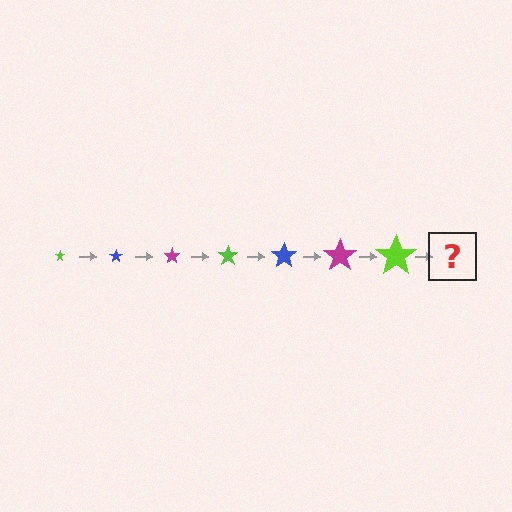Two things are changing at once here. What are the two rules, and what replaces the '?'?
The two rules are that the star grows larger each step and the color cycles through lime, blue, and magenta. The '?' should be a blue star, larger than the previous one.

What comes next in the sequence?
The next element should be a blue star, larger than the previous one.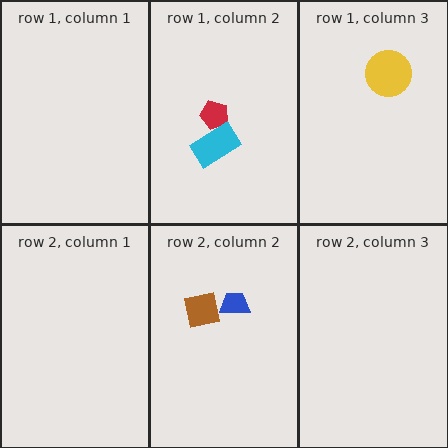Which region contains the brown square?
The row 2, column 2 region.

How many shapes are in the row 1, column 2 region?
2.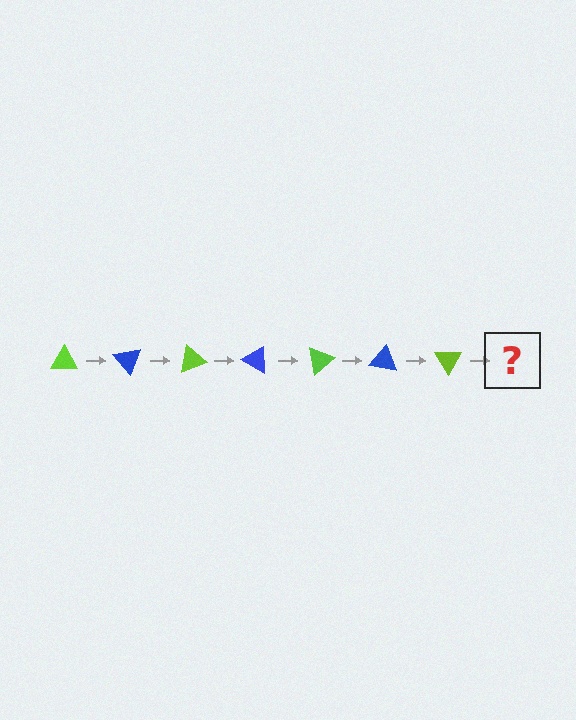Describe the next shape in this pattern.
It should be a blue triangle, rotated 350 degrees from the start.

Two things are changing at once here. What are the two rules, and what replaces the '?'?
The two rules are that it rotates 50 degrees each step and the color cycles through lime and blue. The '?' should be a blue triangle, rotated 350 degrees from the start.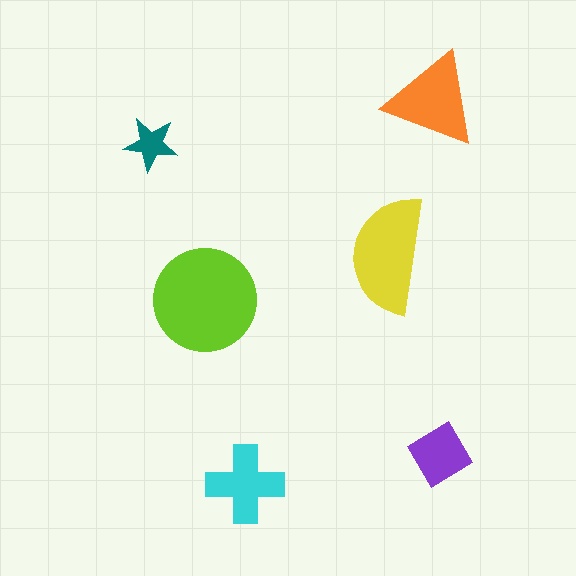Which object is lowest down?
The cyan cross is bottommost.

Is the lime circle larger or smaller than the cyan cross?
Larger.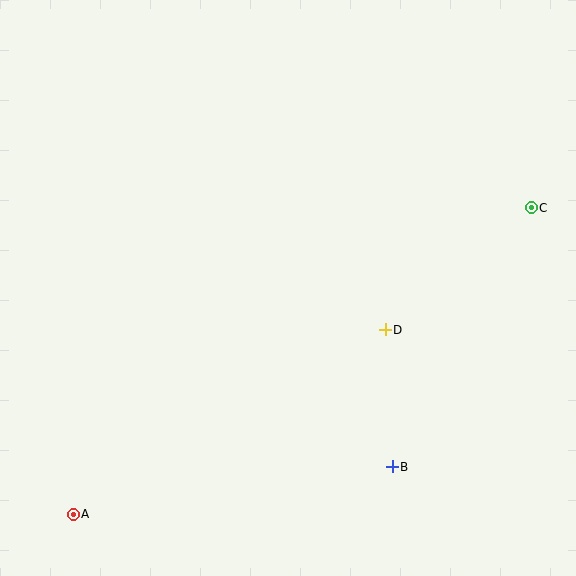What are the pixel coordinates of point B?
Point B is at (392, 467).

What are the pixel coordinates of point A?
Point A is at (73, 514).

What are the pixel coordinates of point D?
Point D is at (385, 330).